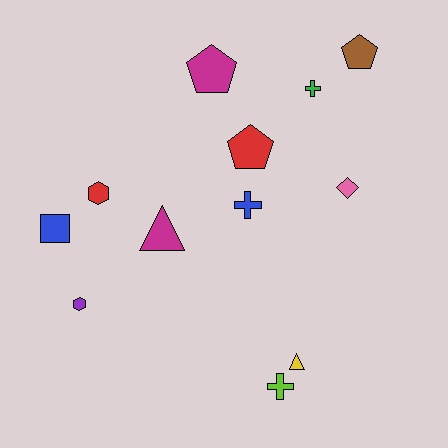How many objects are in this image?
There are 12 objects.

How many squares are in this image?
There is 1 square.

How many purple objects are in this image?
There is 1 purple object.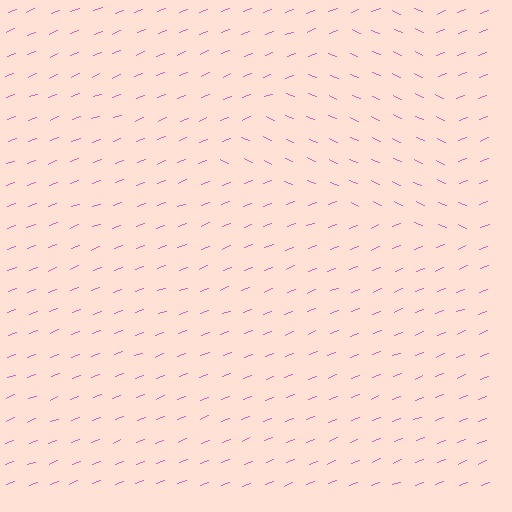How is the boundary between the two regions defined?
The boundary is defined purely by a change in line orientation (approximately 45 degrees difference). All lines are the same color and thickness.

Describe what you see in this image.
The image is filled with small pink line segments. A triangle region in the image has lines oriented differently from the surrounding lines, creating a visible texture boundary.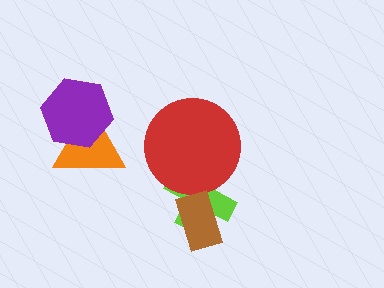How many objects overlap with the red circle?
1 object overlaps with the red circle.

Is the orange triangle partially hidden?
Yes, it is partially covered by another shape.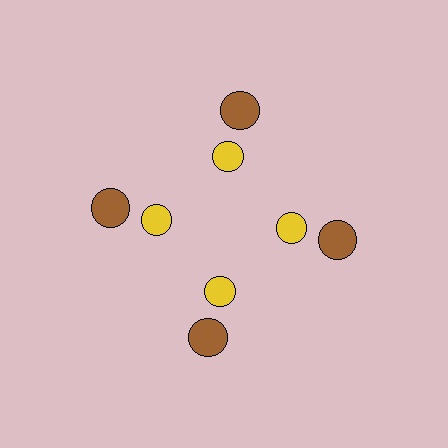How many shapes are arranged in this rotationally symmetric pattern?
There are 8 shapes, arranged in 4 groups of 2.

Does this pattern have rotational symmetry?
Yes, this pattern has 4-fold rotational symmetry. It looks the same after rotating 90 degrees around the center.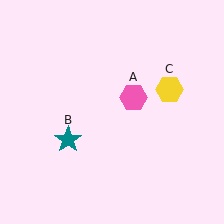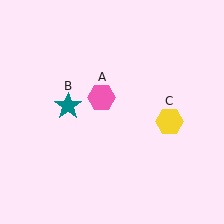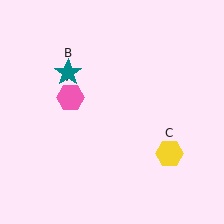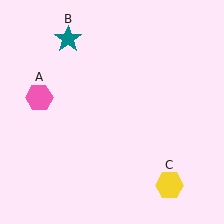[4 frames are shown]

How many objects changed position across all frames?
3 objects changed position: pink hexagon (object A), teal star (object B), yellow hexagon (object C).